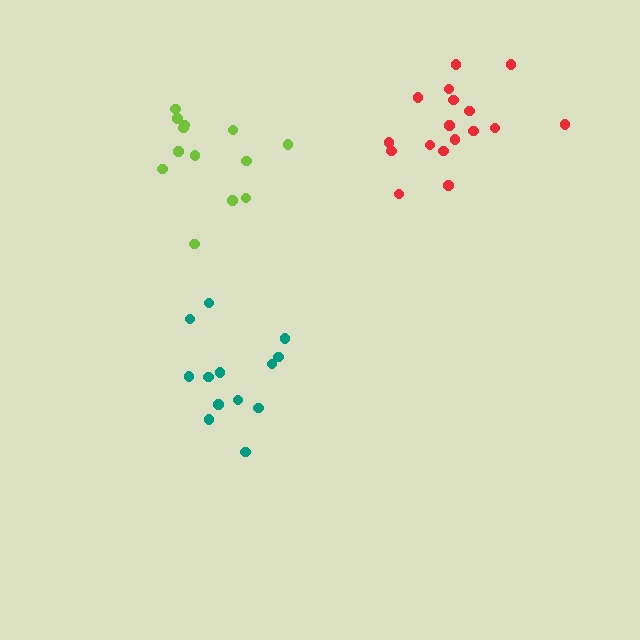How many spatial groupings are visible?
There are 3 spatial groupings.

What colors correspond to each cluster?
The clusters are colored: teal, red, lime.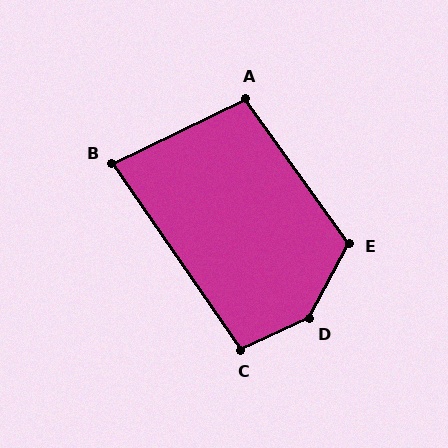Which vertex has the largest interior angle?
D, at approximately 143 degrees.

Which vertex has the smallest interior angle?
B, at approximately 81 degrees.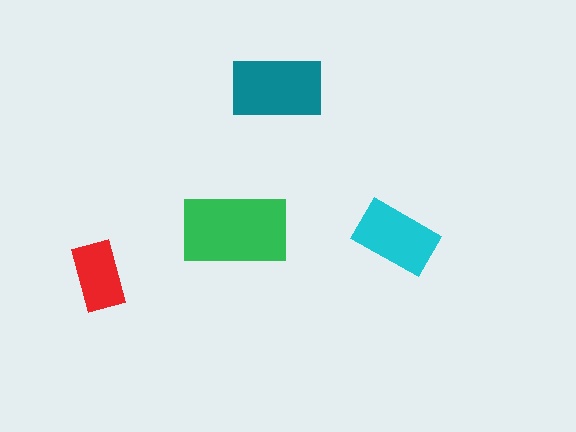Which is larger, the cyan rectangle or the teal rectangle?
The teal one.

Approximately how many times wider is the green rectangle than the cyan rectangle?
About 1.5 times wider.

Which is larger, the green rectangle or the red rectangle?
The green one.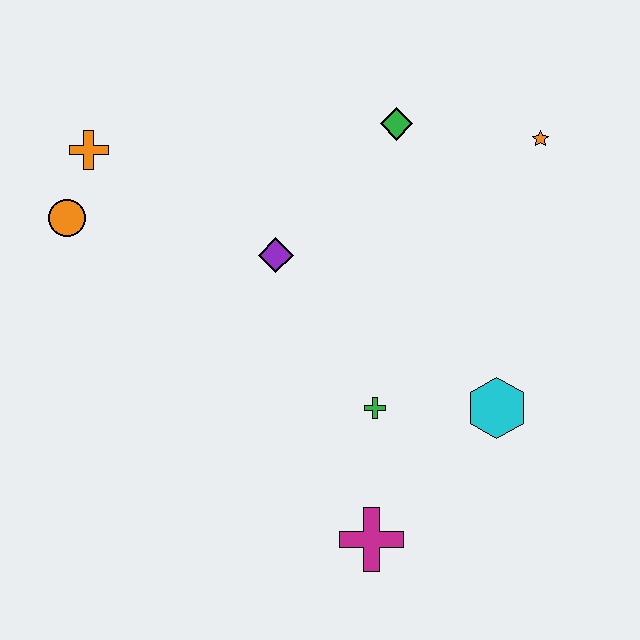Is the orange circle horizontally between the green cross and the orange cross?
No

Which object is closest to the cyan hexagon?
The green cross is closest to the cyan hexagon.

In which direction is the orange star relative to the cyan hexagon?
The orange star is above the cyan hexagon.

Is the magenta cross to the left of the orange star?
Yes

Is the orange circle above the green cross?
Yes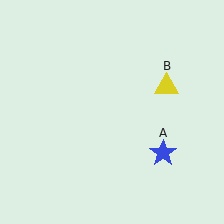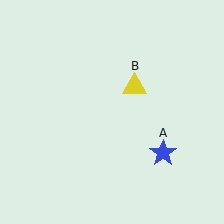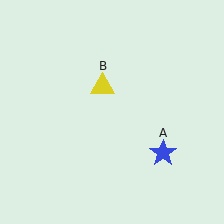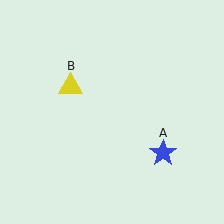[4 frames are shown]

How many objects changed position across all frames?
1 object changed position: yellow triangle (object B).